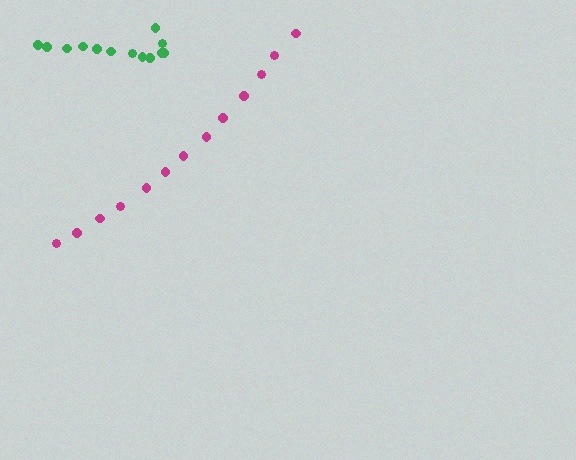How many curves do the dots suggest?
There are 2 distinct paths.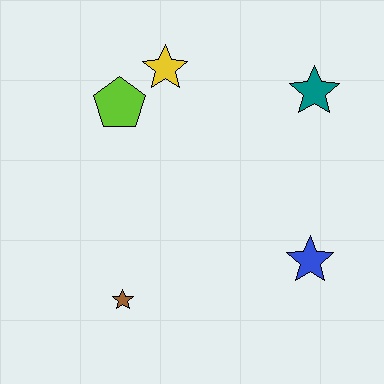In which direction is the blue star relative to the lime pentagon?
The blue star is to the right of the lime pentagon.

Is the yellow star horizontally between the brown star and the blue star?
Yes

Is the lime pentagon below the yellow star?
Yes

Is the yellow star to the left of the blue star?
Yes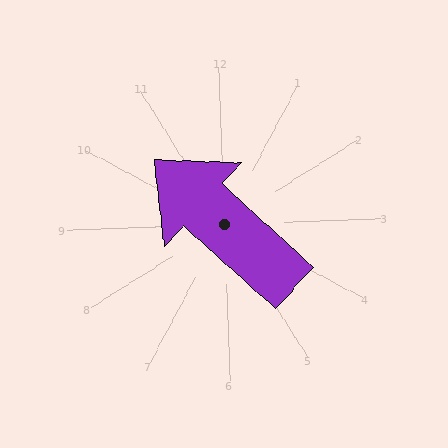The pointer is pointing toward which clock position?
Roughly 10 o'clock.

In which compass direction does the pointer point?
Northwest.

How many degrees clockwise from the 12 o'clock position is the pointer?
Approximately 314 degrees.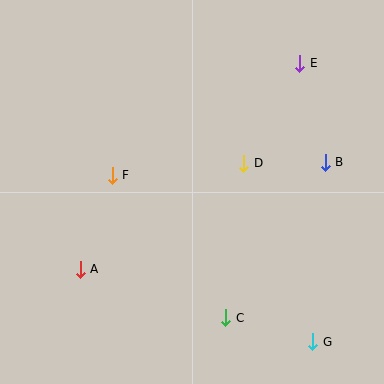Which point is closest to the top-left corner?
Point F is closest to the top-left corner.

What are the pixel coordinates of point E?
Point E is at (300, 63).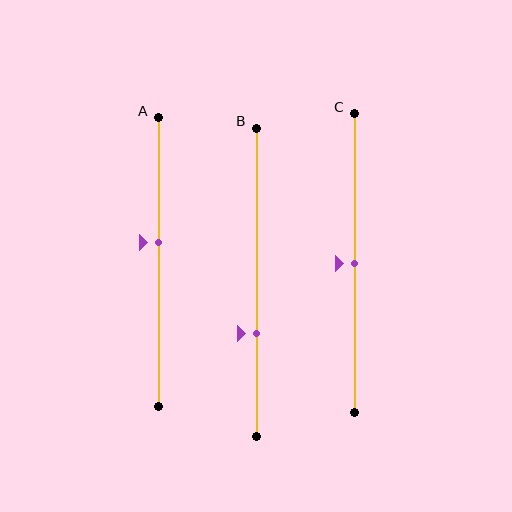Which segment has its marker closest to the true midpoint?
Segment C has its marker closest to the true midpoint.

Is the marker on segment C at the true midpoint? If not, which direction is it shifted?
Yes, the marker on segment C is at the true midpoint.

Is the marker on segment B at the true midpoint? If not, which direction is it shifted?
No, the marker on segment B is shifted downward by about 16% of the segment length.